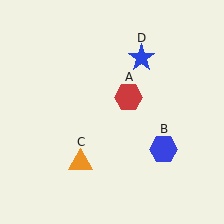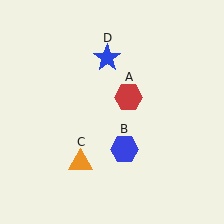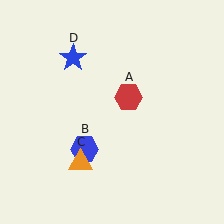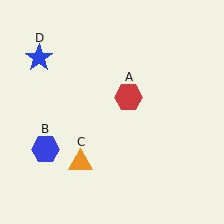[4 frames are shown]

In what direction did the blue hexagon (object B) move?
The blue hexagon (object B) moved left.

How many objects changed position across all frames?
2 objects changed position: blue hexagon (object B), blue star (object D).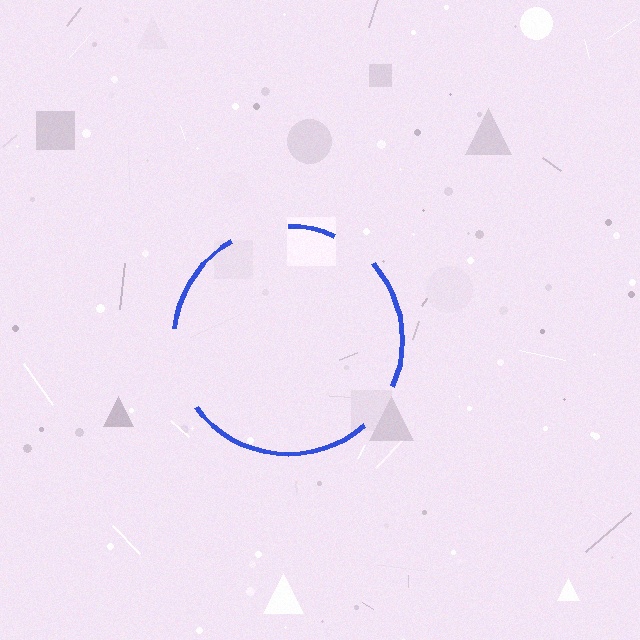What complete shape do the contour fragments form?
The contour fragments form a circle.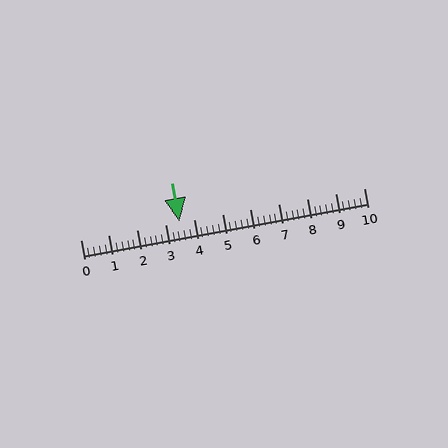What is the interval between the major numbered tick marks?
The major tick marks are spaced 1 units apart.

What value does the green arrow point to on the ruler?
The green arrow points to approximately 3.5.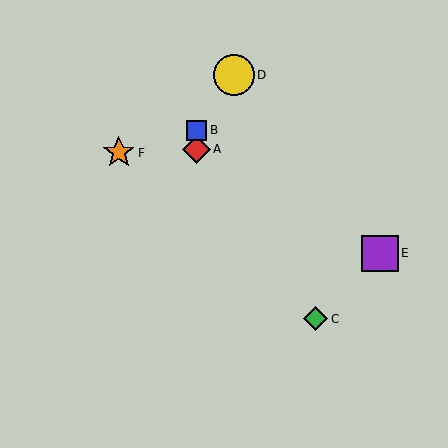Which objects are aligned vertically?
Objects A, B are aligned vertically.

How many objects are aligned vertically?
2 objects (A, B) are aligned vertically.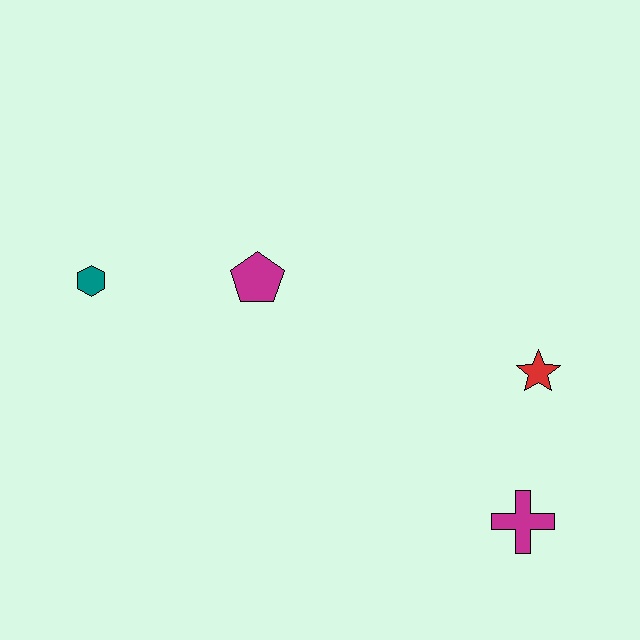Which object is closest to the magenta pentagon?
The teal hexagon is closest to the magenta pentagon.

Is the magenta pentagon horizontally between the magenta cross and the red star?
No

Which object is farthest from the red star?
The teal hexagon is farthest from the red star.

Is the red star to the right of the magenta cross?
Yes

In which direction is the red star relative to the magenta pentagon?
The red star is to the right of the magenta pentagon.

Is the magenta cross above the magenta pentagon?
No